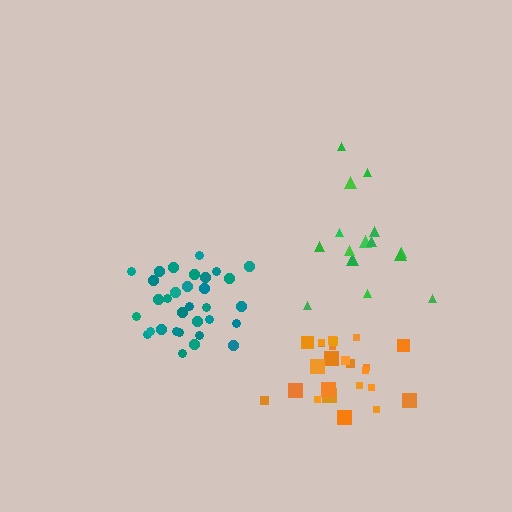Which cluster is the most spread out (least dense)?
Green.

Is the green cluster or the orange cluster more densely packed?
Orange.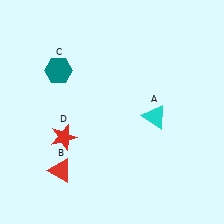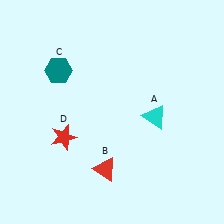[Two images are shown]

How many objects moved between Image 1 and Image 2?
1 object moved between the two images.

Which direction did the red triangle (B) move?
The red triangle (B) moved right.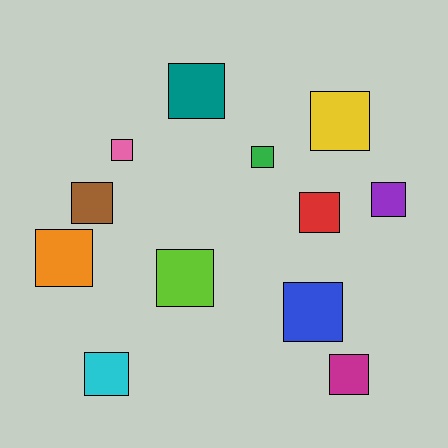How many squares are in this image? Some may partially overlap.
There are 12 squares.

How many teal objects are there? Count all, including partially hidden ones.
There is 1 teal object.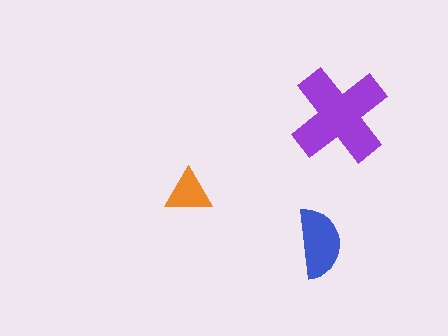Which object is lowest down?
The blue semicircle is bottommost.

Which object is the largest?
The purple cross.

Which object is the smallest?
The orange triangle.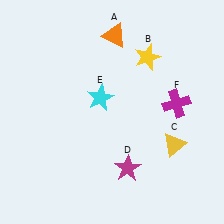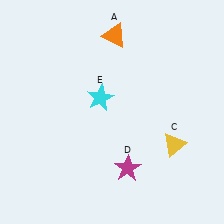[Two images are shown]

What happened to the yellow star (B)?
The yellow star (B) was removed in Image 2. It was in the top-right area of Image 1.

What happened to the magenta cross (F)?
The magenta cross (F) was removed in Image 2. It was in the top-right area of Image 1.